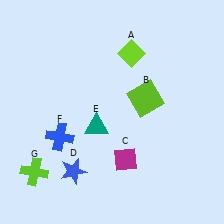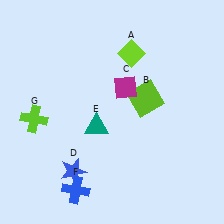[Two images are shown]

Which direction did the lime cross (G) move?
The lime cross (G) moved up.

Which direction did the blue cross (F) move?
The blue cross (F) moved down.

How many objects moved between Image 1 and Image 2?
3 objects moved between the two images.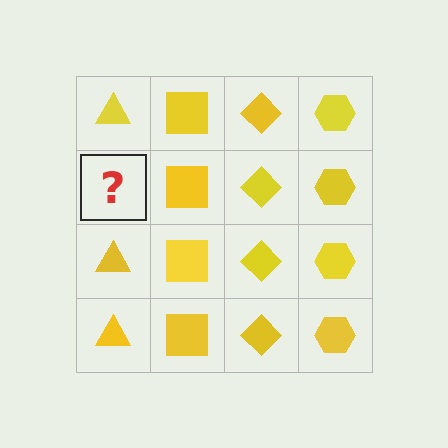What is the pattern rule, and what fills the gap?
The rule is that each column has a consistent shape. The gap should be filled with a yellow triangle.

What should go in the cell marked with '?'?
The missing cell should contain a yellow triangle.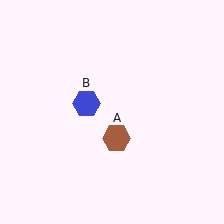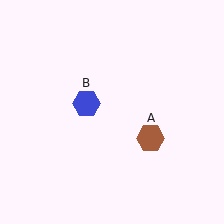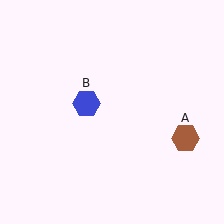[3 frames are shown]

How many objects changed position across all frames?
1 object changed position: brown hexagon (object A).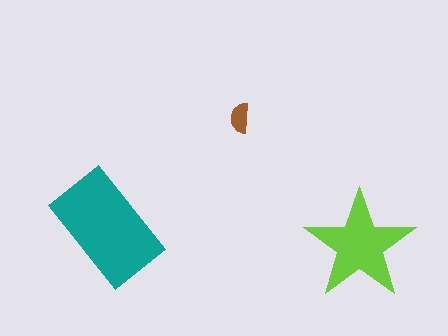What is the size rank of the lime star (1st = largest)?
2nd.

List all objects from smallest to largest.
The brown semicircle, the lime star, the teal rectangle.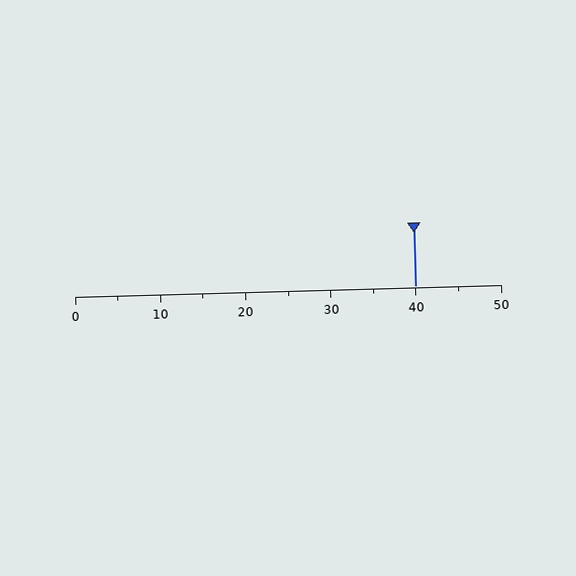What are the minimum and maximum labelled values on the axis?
The axis runs from 0 to 50.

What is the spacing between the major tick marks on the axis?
The major ticks are spaced 10 apart.